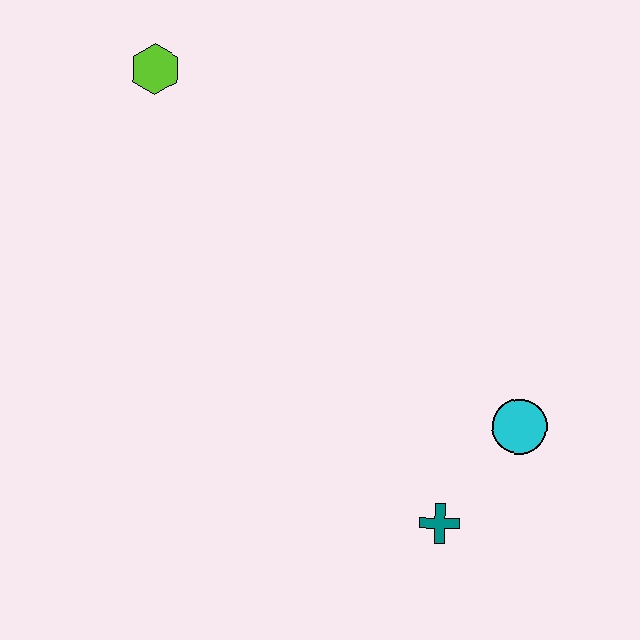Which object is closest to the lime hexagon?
The cyan circle is closest to the lime hexagon.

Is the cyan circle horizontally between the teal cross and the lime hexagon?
No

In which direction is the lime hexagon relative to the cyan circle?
The lime hexagon is to the left of the cyan circle.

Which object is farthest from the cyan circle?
The lime hexagon is farthest from the cyan circle.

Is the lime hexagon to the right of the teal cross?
No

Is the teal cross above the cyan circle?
No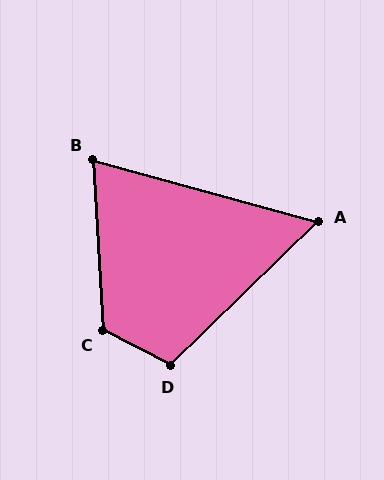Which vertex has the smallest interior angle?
A, at approximately 60 degrees.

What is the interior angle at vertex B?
Approximately 72 degrees (acute).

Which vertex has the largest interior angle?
C, at approximately 120 degrees.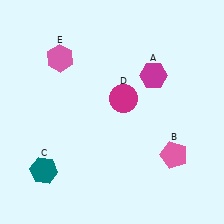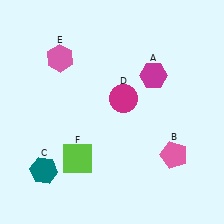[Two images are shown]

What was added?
A lime square (F) was added in Image 2.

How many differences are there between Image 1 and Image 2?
There is 1 difference between the two images.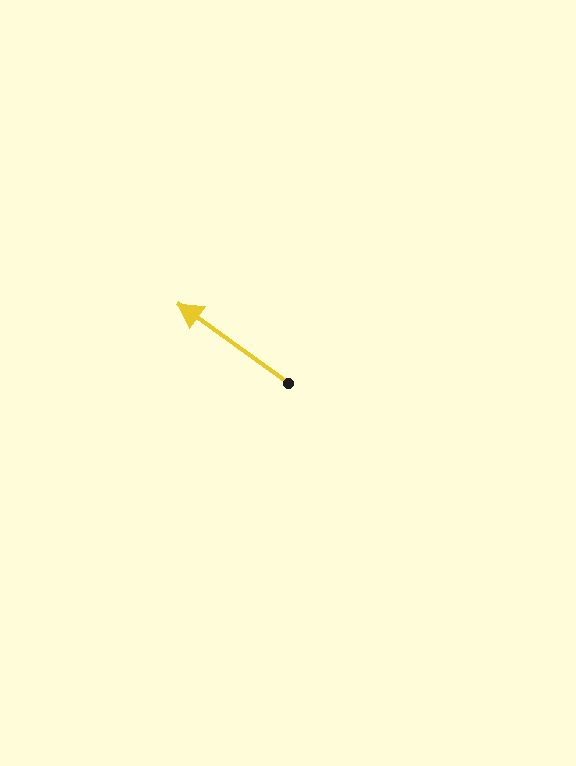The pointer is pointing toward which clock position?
Roughly 10 o'clock.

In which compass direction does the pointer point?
Northwest.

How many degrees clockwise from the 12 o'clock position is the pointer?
Approximately 306 degrees.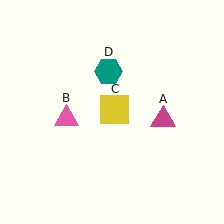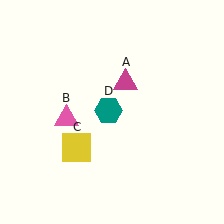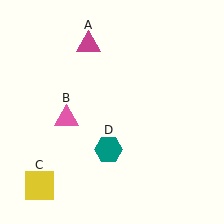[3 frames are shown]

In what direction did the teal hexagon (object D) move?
The teal hexagon (object D) moved down.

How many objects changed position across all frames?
3 objects changed position: magenta triangle (object A), yellow square (object C), teal hexagon (object D).